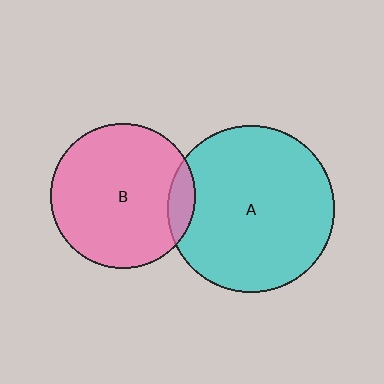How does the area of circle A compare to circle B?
Approximately 1.3 times.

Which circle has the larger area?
Circle A (cyan).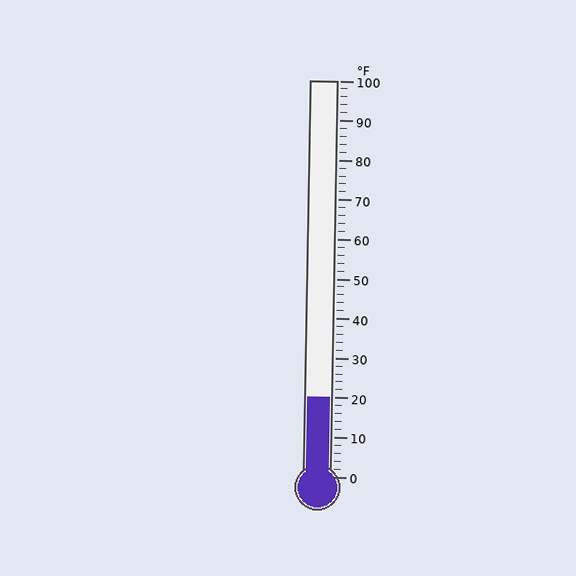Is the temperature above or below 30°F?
The temperature is below 30°F.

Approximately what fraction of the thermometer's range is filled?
The thermometer is filled to approximately 20% of its range.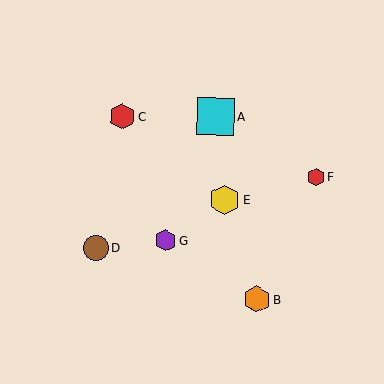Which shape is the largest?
The cyan square (labeled A) is the largest.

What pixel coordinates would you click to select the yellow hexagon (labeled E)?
Click at (224, 200) to select the yellow hexagon E.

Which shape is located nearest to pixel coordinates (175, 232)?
The purple hexagon (labeled G) at (165, 241) is nearest to that location.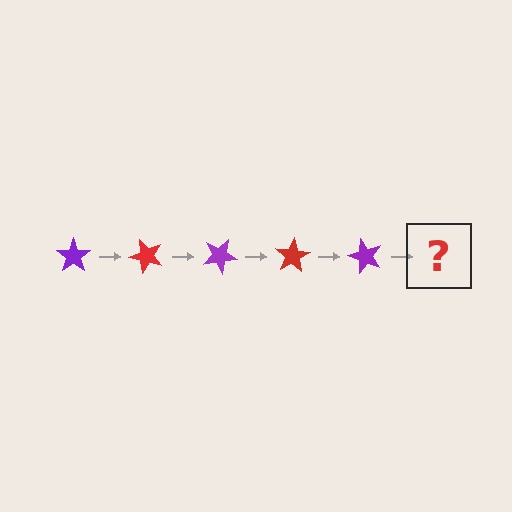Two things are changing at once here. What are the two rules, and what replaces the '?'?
The two rules are that it rotates 50 degrees each step and the color cycles through purple and red. The '?' should be a red star, rotated 250 degrees from the start.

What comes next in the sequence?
The next element should be a red star, rotated 250 degrees from the start.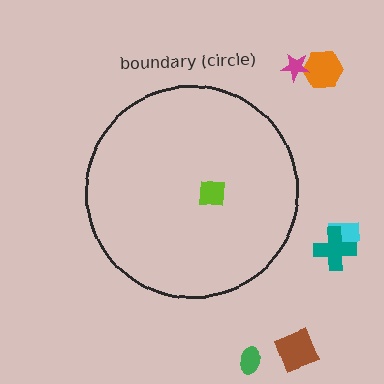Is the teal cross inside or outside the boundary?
Outside.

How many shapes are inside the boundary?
1 inside, 6 outside.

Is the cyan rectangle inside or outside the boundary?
Outside.